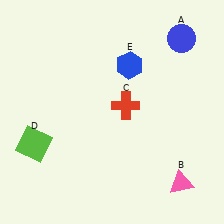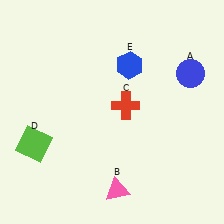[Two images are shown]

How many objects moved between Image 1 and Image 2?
2 objects moved between the two images.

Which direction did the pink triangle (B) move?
The pink triangle (B) moved left.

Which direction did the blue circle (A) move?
The blue circle (A) moved down.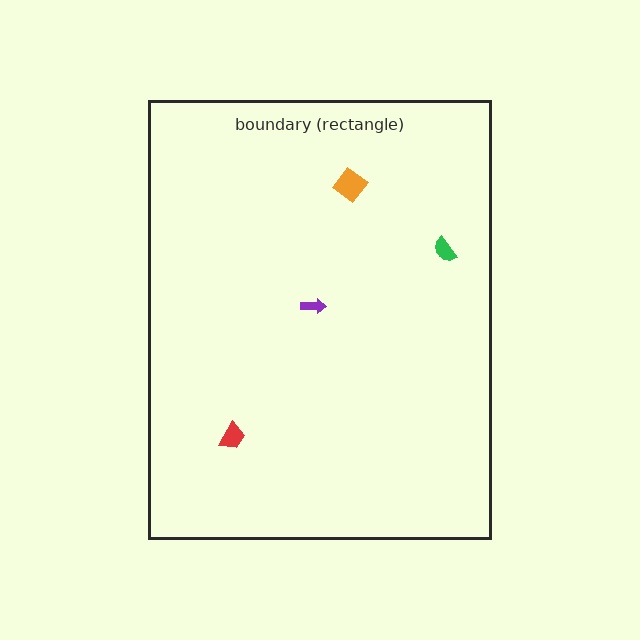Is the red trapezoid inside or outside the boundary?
Inside.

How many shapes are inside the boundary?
4 inside, 0 outside.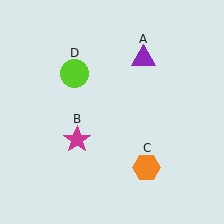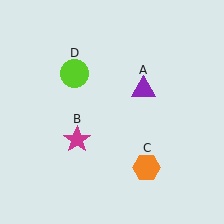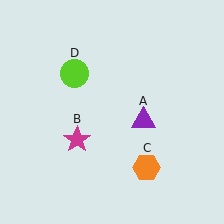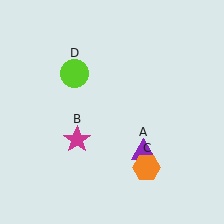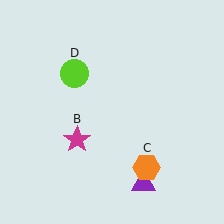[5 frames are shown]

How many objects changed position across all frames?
1 object changed position: purple triangle (object A).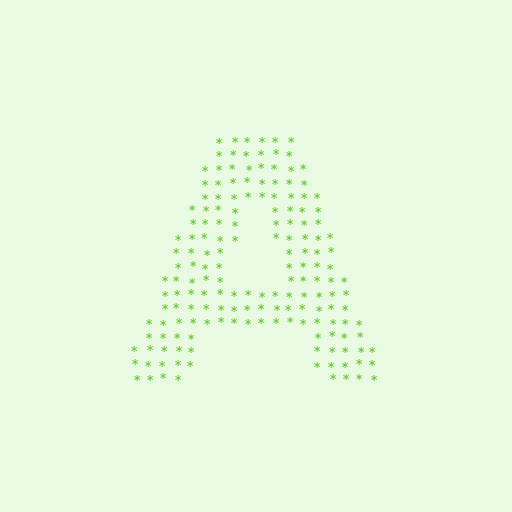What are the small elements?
The small elements are asterisks.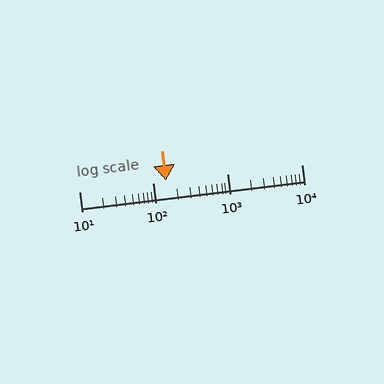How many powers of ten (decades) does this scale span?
The scale spans 3 decades, from 10 to 10000.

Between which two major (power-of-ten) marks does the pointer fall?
The pointer is between 100 and 1000.